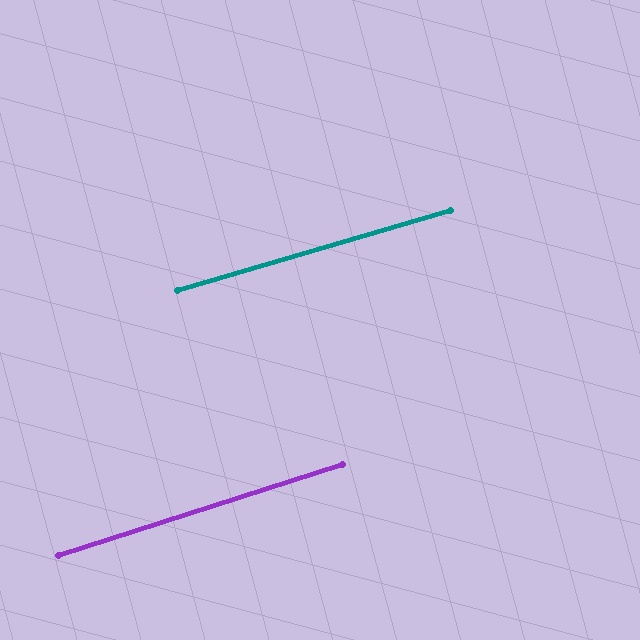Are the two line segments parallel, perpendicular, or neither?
Parallel — their directions differ by only 1.5°.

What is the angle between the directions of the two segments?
Approximately 1 degree.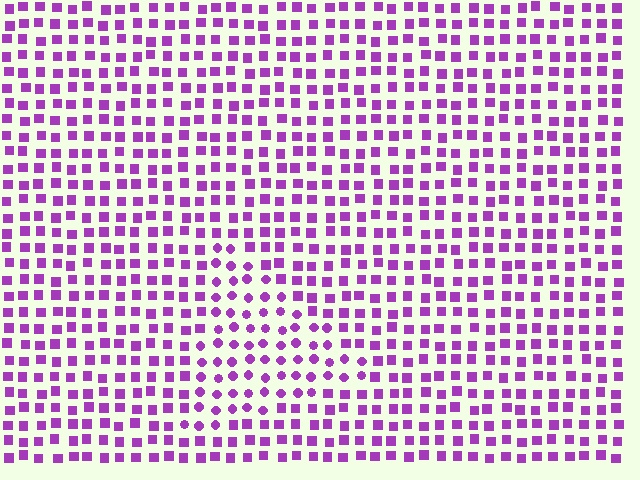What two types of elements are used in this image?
The image uses circles inside the triangle region and squares outside it.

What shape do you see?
I see a triangle.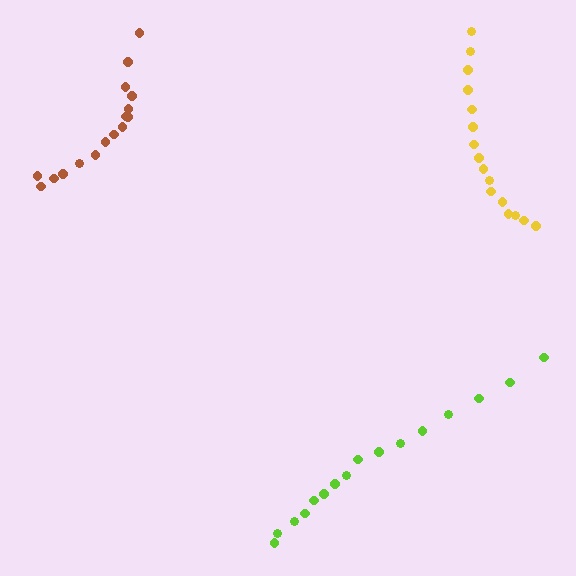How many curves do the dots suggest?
There are 3 distinct paths.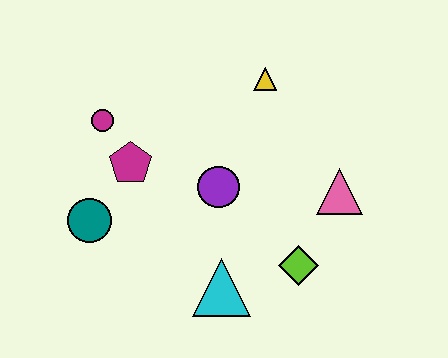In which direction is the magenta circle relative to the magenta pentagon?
The magenta circle is above the magenta pentagon.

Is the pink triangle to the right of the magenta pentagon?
Yes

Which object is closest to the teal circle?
The magenta pentagon is closest to the teal circle.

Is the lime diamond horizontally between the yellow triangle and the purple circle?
No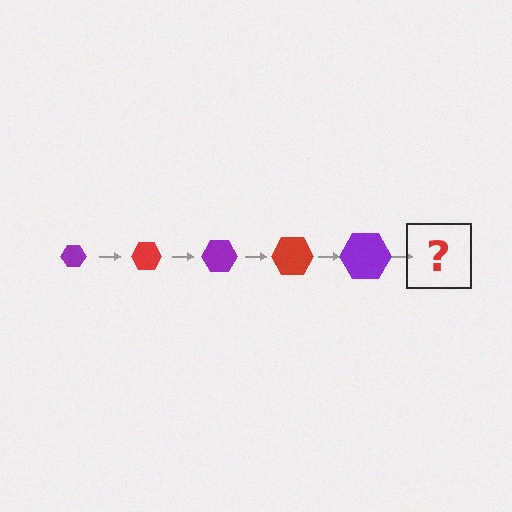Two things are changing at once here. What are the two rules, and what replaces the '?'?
The two rules are that the hexagon grows larger each step and the color cycles through purple and red. The '?' should be a red hexagon, larger than the previous one.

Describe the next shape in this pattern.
It should be a red hexagon, larger than the previous one.